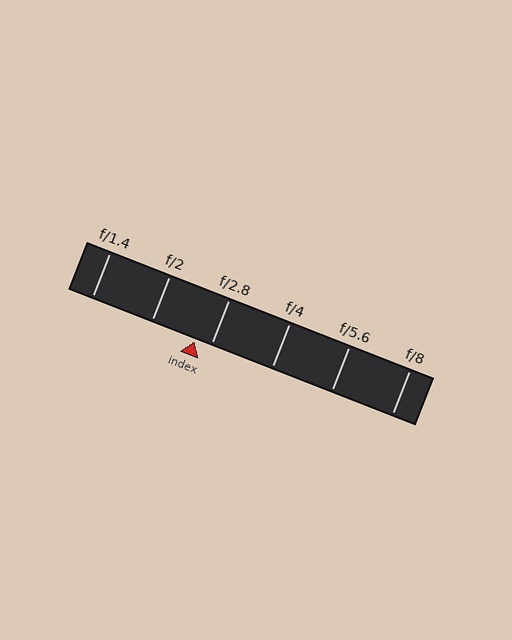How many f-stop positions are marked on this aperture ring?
There are 6 f-stop positions marked.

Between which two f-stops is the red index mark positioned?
The index mark is between f/2 and f/2.8.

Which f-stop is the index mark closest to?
The index mark is closest to f/2.8.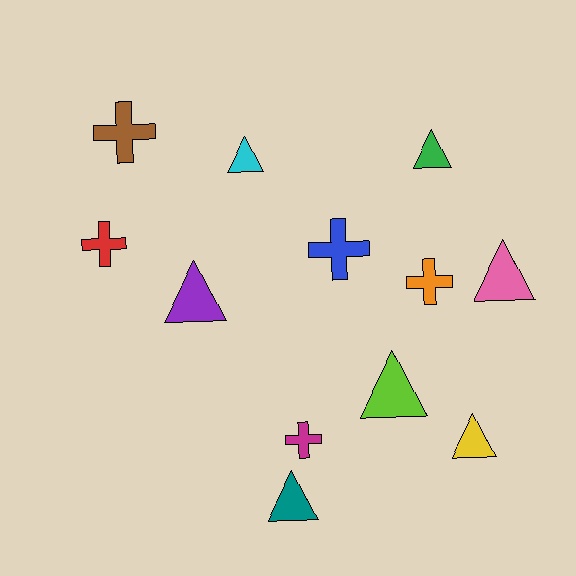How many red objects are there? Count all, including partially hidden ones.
There is 1 red object.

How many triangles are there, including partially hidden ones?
There are 7 triangles.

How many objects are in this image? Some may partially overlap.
There are 12 objects.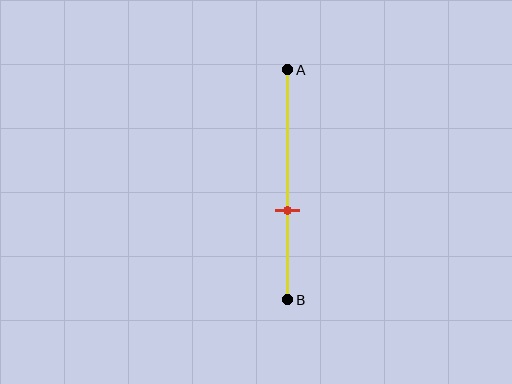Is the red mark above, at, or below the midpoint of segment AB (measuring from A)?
The red mark is below the midpoint of segment AB.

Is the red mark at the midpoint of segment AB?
No, the mark is at about 60% from A, not at the 50% midpoint.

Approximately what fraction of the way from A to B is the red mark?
The red mark is approximately 60% of the way from A to B.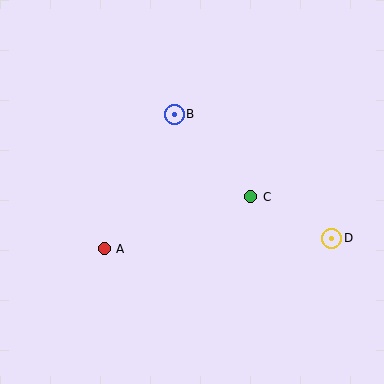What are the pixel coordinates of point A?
Point A is at (104, 249).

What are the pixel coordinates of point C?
Point C is at (251, 197).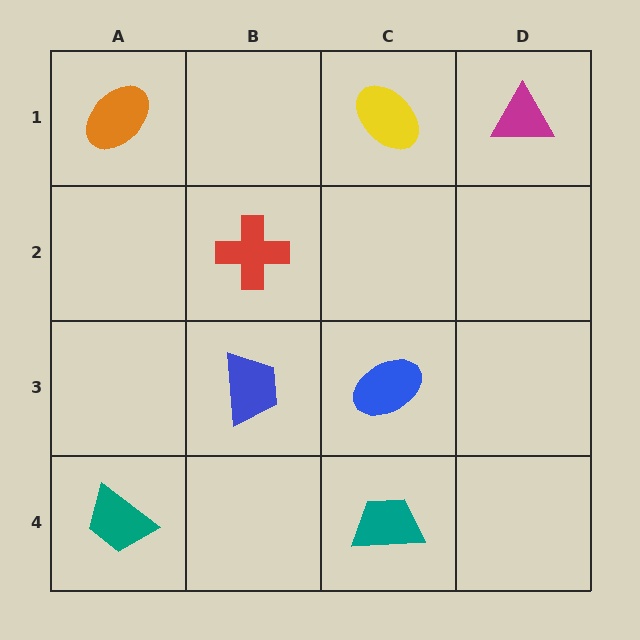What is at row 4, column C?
A teal trapezoid.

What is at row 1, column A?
An orange ellipse.